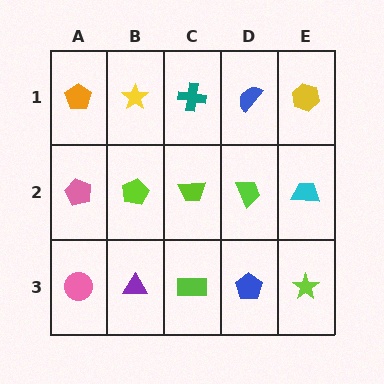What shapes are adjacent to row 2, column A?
An orange pentagon (row 1, column A), a pink circle (row 3, column A), a lime pentagon (row 2, column B).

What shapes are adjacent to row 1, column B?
A lime pentagon (row 2, column B), an orange pentagon (row 1, column A), a teal cross (row 1, column C).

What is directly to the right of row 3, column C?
A blue pentagon.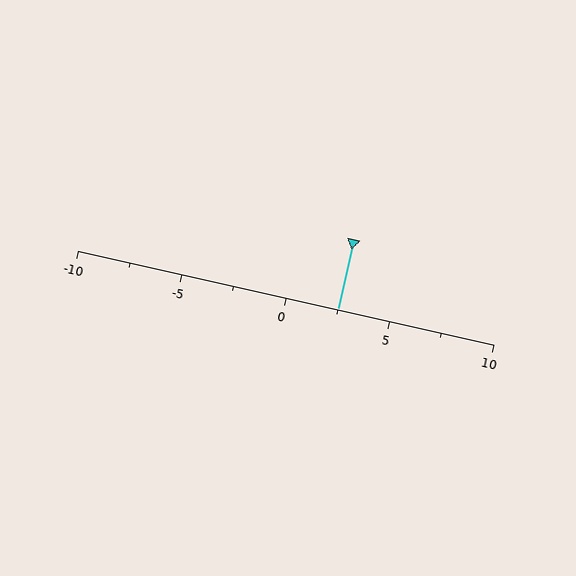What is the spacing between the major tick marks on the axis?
The major ticks are spaced 5 apart.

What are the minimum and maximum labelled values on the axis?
The axis runs from -10 to 10.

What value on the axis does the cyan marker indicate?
The marker indicates approximately 2.5.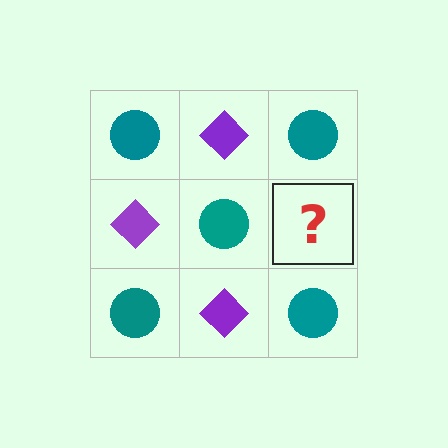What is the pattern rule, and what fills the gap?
The rule is that it alternates teal circle and purple diamond in a checkerboard pattern. The gap should be filled with a purple diamond.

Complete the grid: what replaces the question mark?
The question mark should be replaced with a purple diamond.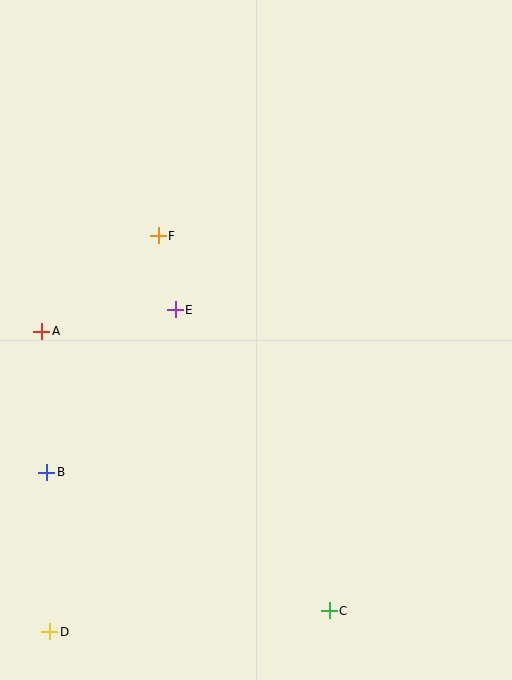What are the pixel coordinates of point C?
Point C is at (329, 611).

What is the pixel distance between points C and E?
The distance between C and E is 338 pixels.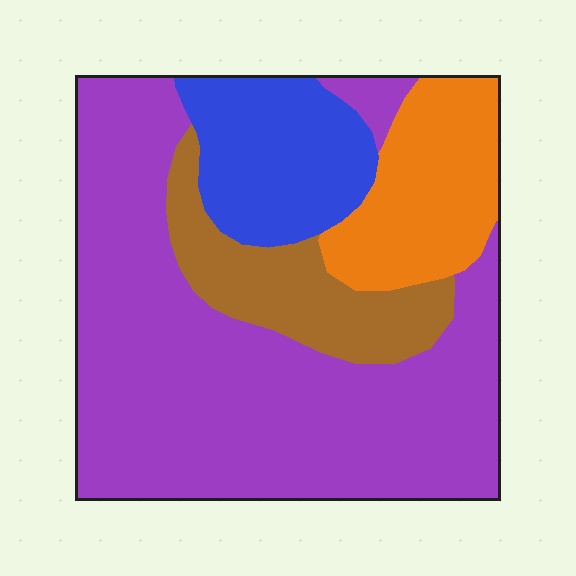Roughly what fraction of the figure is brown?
Brown covers around 15% of the figure.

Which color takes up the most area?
Purple, at roughly 55%.